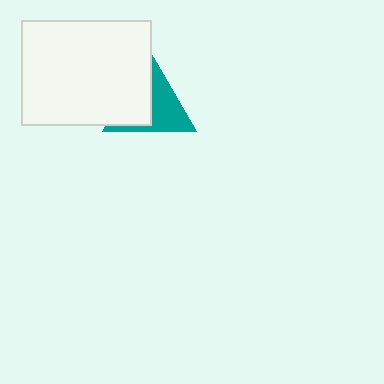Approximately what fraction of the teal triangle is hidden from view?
Roughly 47% of the teal triangle is hidden behind the white rectangle.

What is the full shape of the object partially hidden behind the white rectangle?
The partially hidden object is a teal triangle.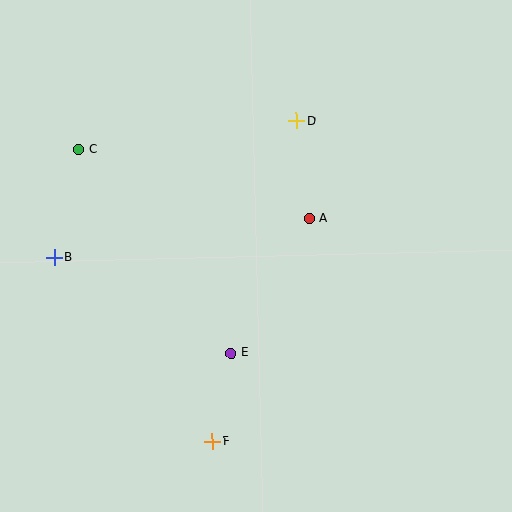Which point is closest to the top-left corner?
Point C is closest to the top-left corner.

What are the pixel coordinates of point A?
Point A is at (309, 218).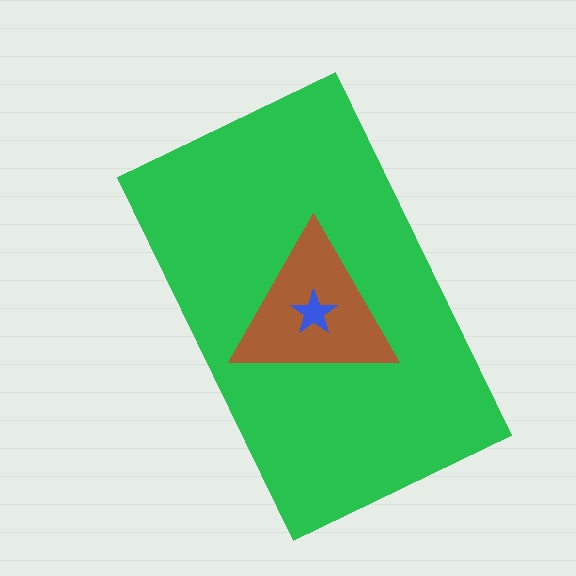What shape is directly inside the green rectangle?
The brown triangle.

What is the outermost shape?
The green rectangle.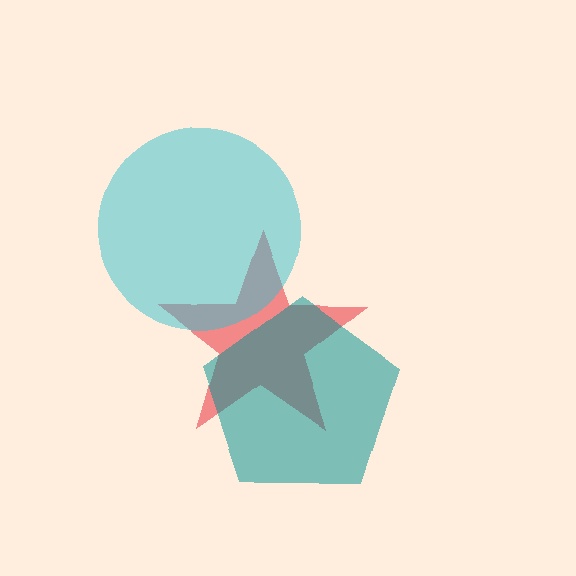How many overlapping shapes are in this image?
There are 3 overlapping shapes in the image.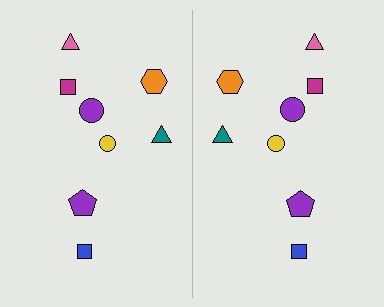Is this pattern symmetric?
Yes, this pattern has bilateral (reflection) symmetry.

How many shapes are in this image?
There are 16 shapes in this image.